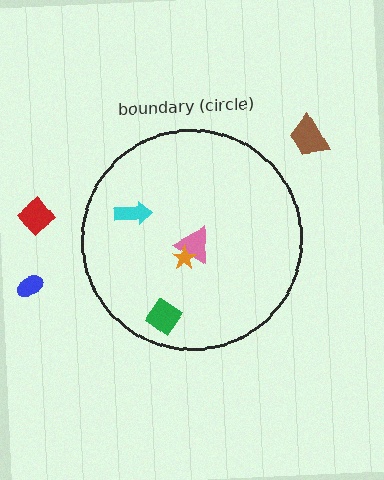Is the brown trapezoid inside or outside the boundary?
Outside.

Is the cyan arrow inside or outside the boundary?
Inside.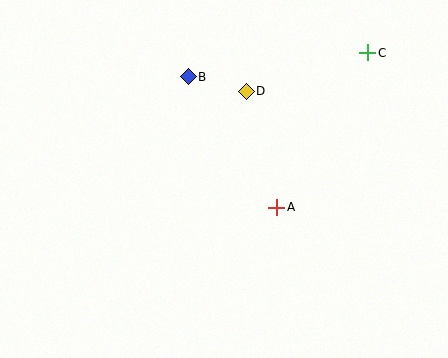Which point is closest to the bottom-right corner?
Point A is closest to the bottom-right corner.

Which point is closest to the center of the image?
Point A at (277, 207) is closest to the center.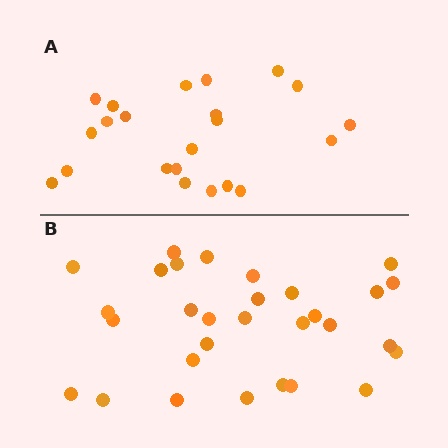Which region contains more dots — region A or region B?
Region B (the bottom region) has more dots.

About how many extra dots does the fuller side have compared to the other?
Region B has roughly 8 or so more dots than region A.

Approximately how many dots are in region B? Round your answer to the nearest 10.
About 30 dots.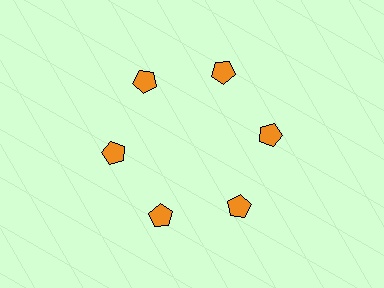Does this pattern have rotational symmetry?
Yes, this pattern has 6-fold rotational symmetry. It looks the same after rotating 60 degrees around the center.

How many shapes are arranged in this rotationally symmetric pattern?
There are 6 shapes, arranged in 6 groups of 1.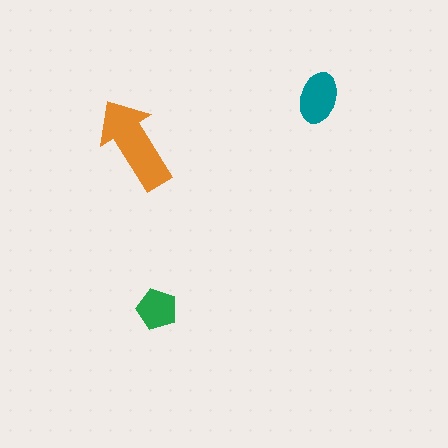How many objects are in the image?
There are 3 objects in the image.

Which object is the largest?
The orange arrow.